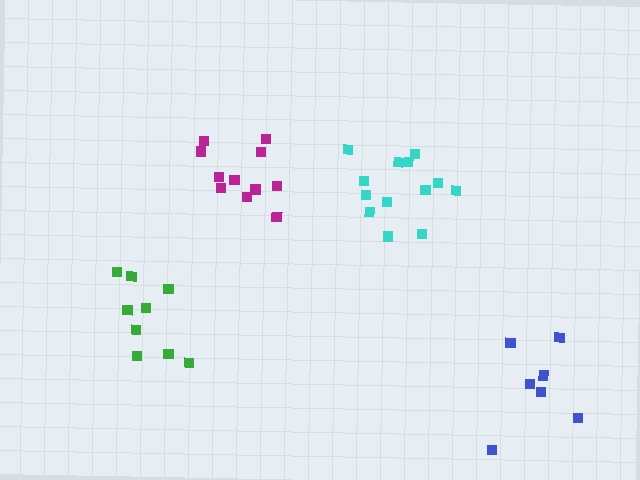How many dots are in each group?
Group 1: 9 dots, Group 2: 7 dots, Group 3: 11 dots, Group 4: 13 dots (40 total).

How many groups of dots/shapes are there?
There are 4 groups.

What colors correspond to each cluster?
The clusters are colored: green, blue, magenta, cyan.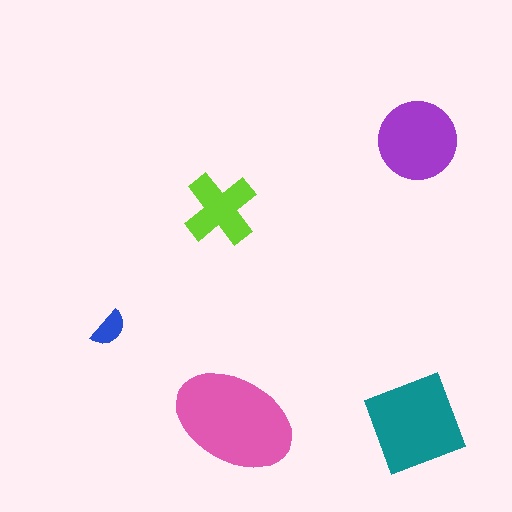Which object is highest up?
The purple circle is topmost.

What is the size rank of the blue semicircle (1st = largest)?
5th.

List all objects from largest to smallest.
The pink ellipse, the teal diamond, the purple circle, the lime cross, the blue semicircle.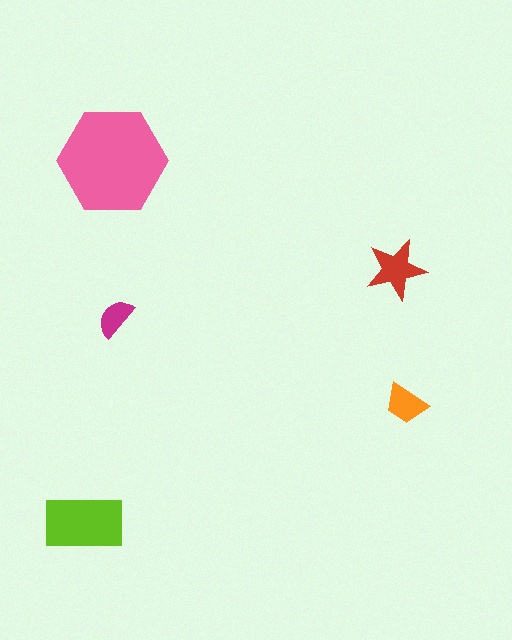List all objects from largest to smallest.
The pink hexagon, the lime rectangle, the red star, the orange trapezoid, the magenta semicircle.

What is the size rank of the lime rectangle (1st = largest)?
2nd.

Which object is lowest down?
The lime rectangle is bottommost.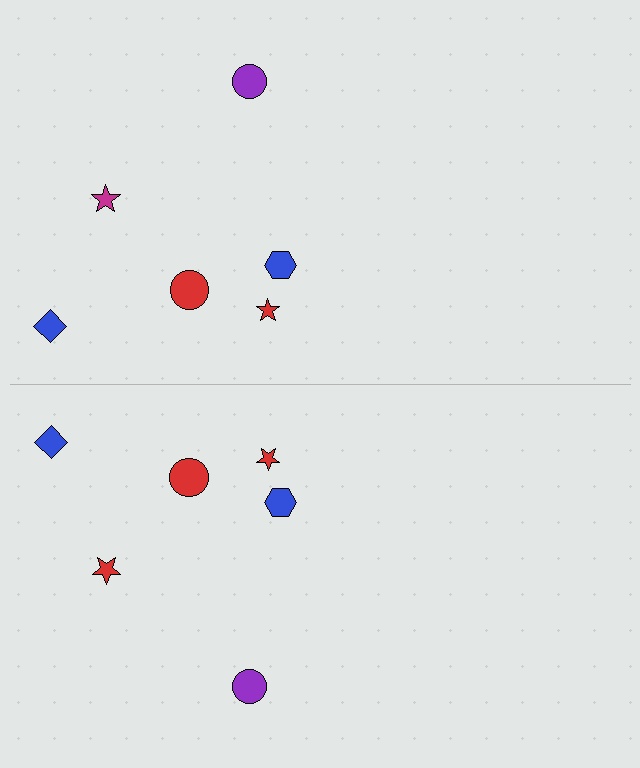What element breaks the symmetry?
The red star on the bottom side breaks the symmetry — its mirror counterpart is magenta.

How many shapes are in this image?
There are 12 shapes in this image.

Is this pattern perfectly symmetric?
No, the pattern is not perfectly symmetric. The red star on the bottom side breaks the symmetry — its mirror counterpart is magenta.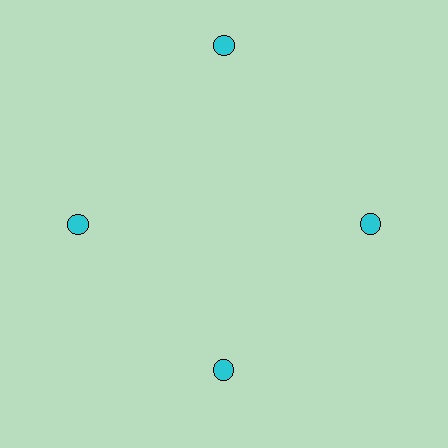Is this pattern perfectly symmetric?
No. The 4 cyan circles are arranged in a ring, but one element near the 12 o'clock position is pushed outward from the center, breaking the 4-fold rotational symmetry.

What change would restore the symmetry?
The symmetry would be restored by moving it inward, back onto the ring so that all 4 circles sit at equal angles and equal distance from the center.